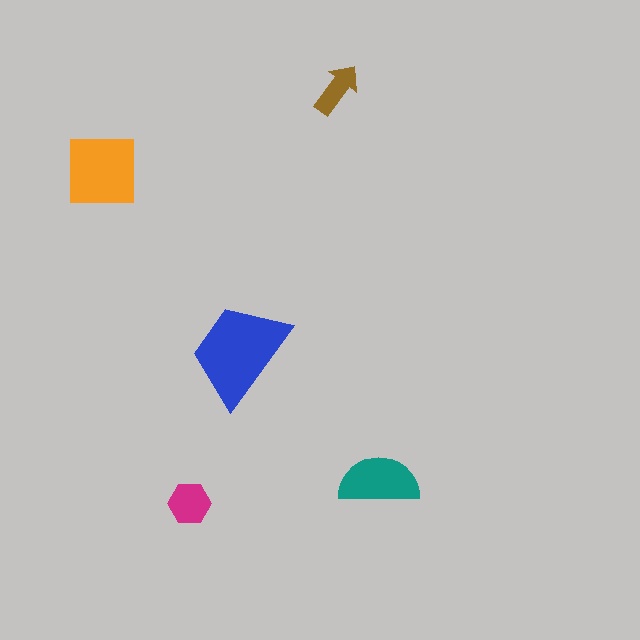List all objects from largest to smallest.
The blue trapezoid, the orange square, the teal semicircle, the magenta hexagon, the brown arrow.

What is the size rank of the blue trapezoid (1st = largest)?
1st.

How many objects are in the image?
There are 5 objects in the image.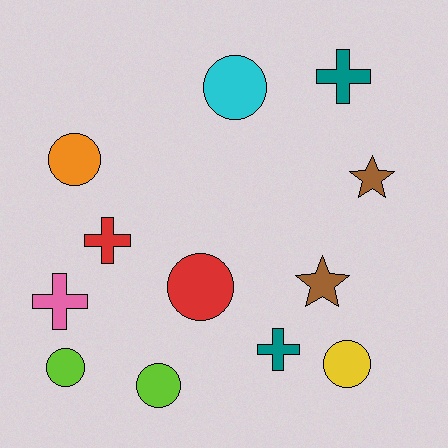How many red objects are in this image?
There are 2 red objects.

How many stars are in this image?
There are 2 stars.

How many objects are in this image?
There are 12 objects.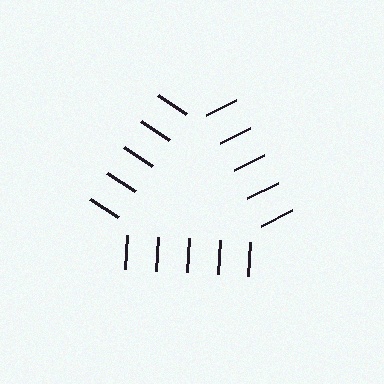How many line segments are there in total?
15 — 5 along each of the 3 edges.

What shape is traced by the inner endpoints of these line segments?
An illusory triangle — the line segments terminate on its edges but no continuous stroke is drawn.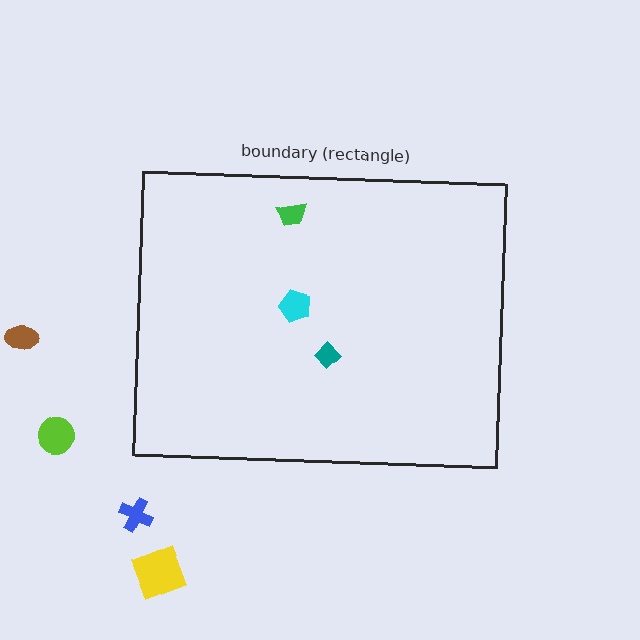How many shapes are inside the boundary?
3 inside, 4 outside.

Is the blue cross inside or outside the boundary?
Outside.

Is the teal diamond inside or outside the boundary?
Inside.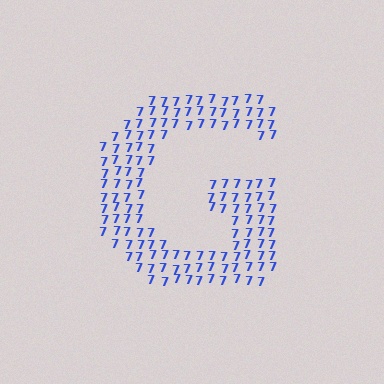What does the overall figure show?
The overall figure shows the letter G.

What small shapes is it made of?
It is made of small digit 7's.